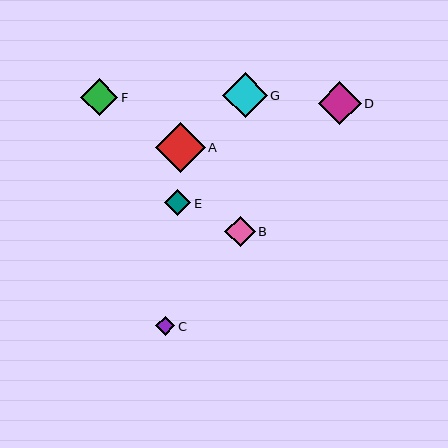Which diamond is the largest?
Diamond A is the largest with a size of approximately 50 pixels.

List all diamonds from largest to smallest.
From largest to smallest: A, G, D, F, B, E, C.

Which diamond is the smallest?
Diamond C is the smallest with a size of approximately 19 pixels.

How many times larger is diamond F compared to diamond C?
Diamond F is approximately 1.9 times the size of diamond C.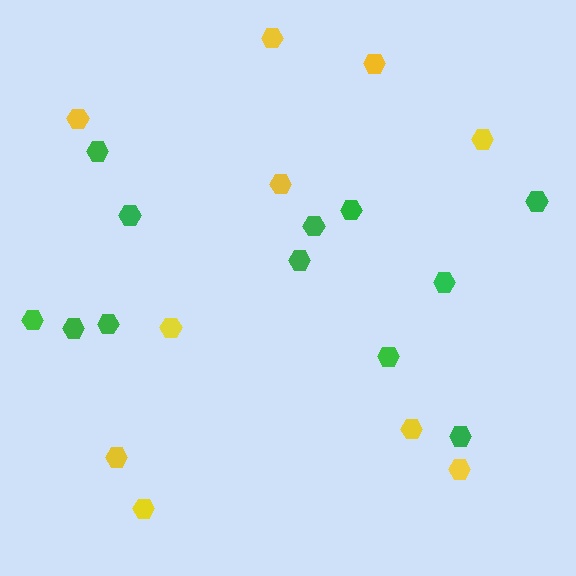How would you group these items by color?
There are 2 groups: one group of green hexagons (12) and one group of yellow hexagons (10).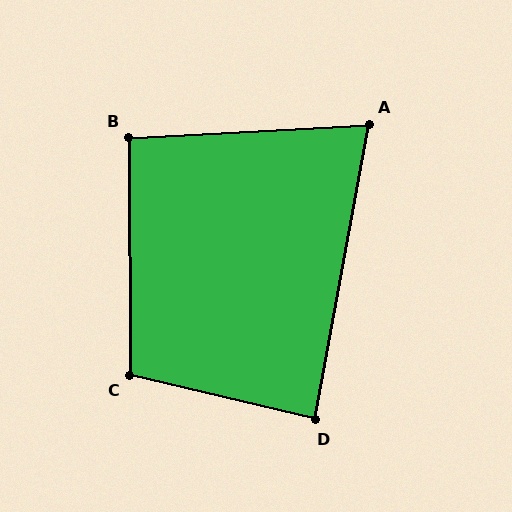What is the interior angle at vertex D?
Approximately 87 degrees (approximately right).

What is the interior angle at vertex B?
Approximately 93 degrees (approximately right).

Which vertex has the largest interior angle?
C, at approximately 104 degrees.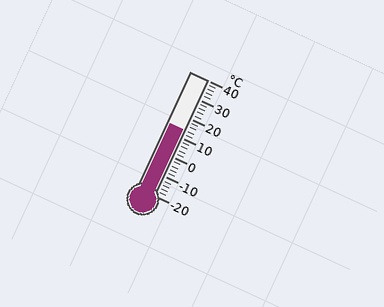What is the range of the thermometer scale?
The thermometer scale ranges from -20°C to 40°C.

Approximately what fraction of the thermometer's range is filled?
The thermometer is filled to approximately 55% of its range.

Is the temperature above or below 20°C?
The temperature is below 20°C.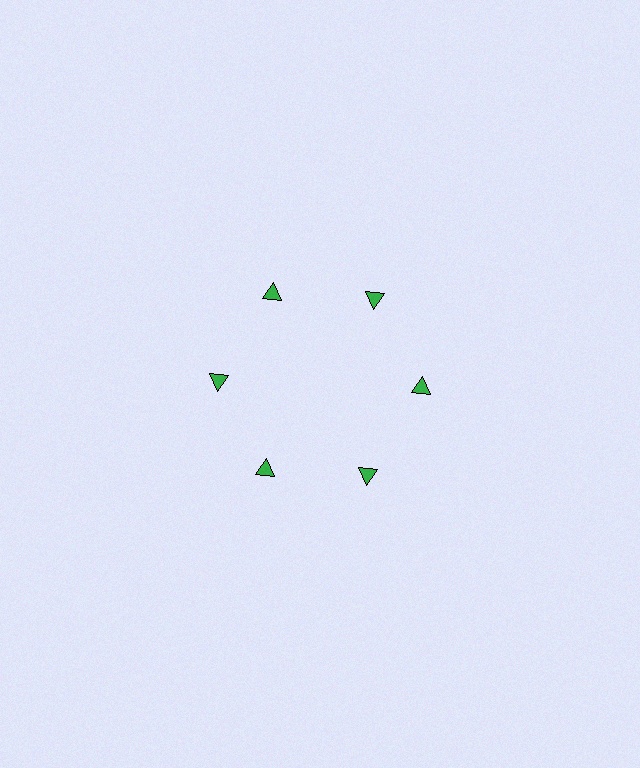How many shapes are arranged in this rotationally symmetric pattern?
There are 6 shapes, arranged in 6 groups of 1.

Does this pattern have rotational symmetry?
Yes, this pattern has 6-fold rotational symmetry. It looks the same after rotating 60 degrees around the center.